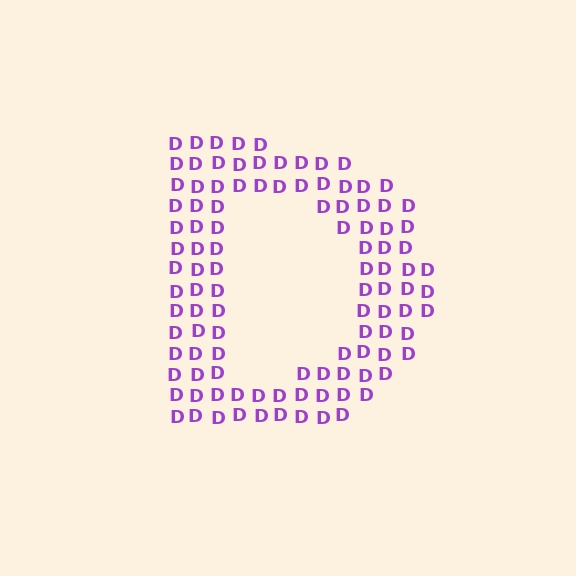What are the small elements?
The small elements are letter D's.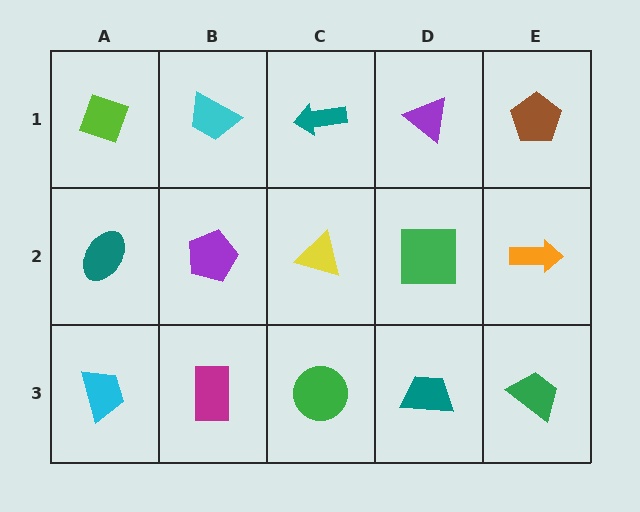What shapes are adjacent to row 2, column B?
A cyan trapezoid (row 1, column B), a magenta rectangle (row 3, column B), a teal ellipse (row 2, column A), a yellow triangle (row 2, column C).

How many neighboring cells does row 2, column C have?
4.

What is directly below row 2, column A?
A cyan trapezoid.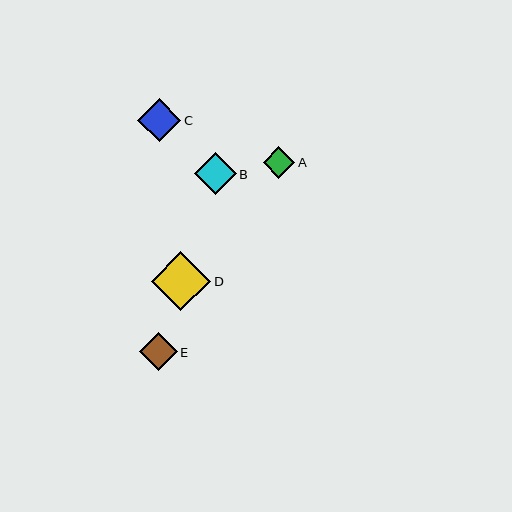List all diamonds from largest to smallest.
From largest to smallest: D, C, B, E, A.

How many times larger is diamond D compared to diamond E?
Diamond D is approximately 1.6 times the size of diamond E.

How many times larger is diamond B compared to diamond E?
Diamond B is approximately 1.1 times the size of diamond E.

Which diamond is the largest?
Diamond D is the largest with a size of approximately 59 pixels.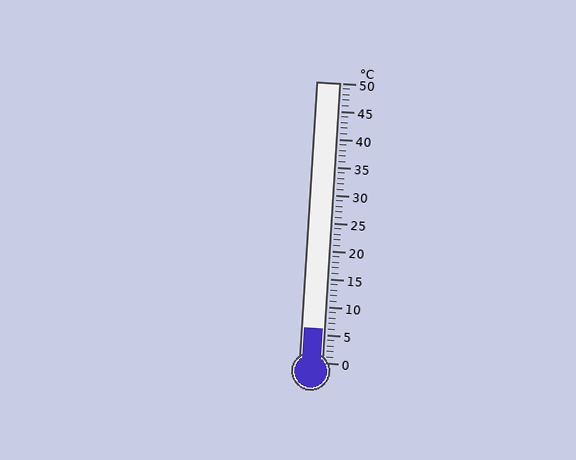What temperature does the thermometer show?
The thermometer shows approximately 6°C.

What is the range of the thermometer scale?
The thermometer scale ranges from 0°C to 50°C.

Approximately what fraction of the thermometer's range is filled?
The thermometer is filled to approximately 10% of its range.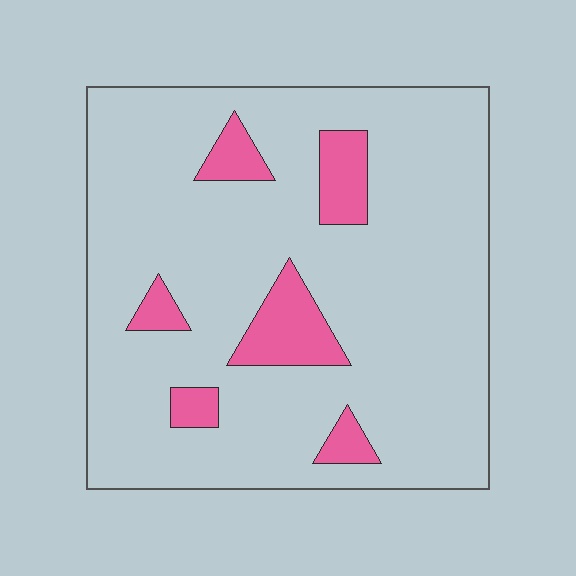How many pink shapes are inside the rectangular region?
6.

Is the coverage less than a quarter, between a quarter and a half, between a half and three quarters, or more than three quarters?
Less than a quarter.